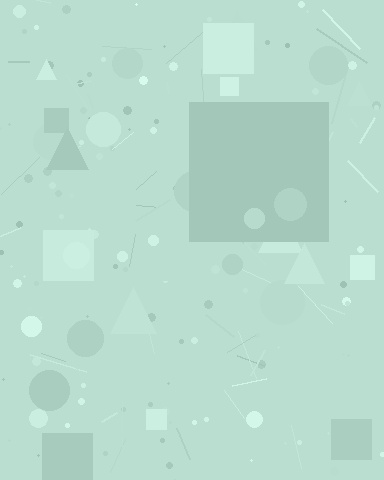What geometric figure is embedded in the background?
A square is embedded in the background.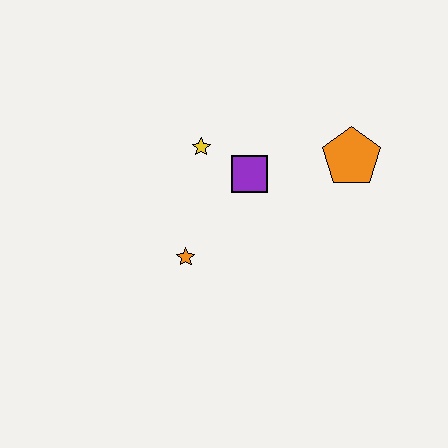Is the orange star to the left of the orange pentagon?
Yes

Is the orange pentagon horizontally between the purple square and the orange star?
No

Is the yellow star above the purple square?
Yes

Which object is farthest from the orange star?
The orange pentagon is farthest from the orange star.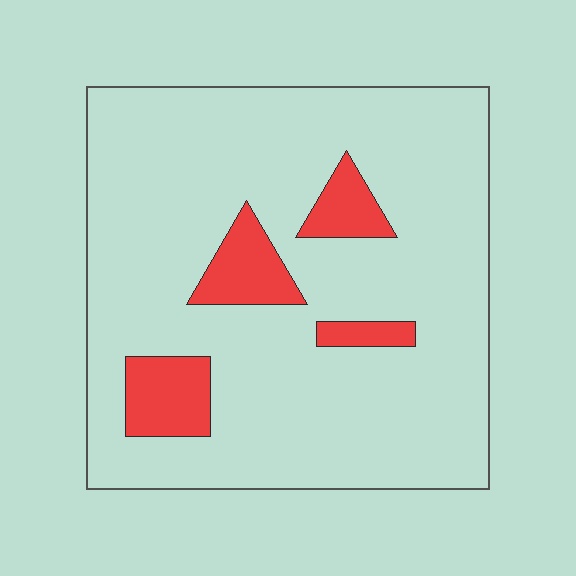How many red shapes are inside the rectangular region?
4.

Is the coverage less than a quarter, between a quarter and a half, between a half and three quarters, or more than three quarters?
Less than a quarter.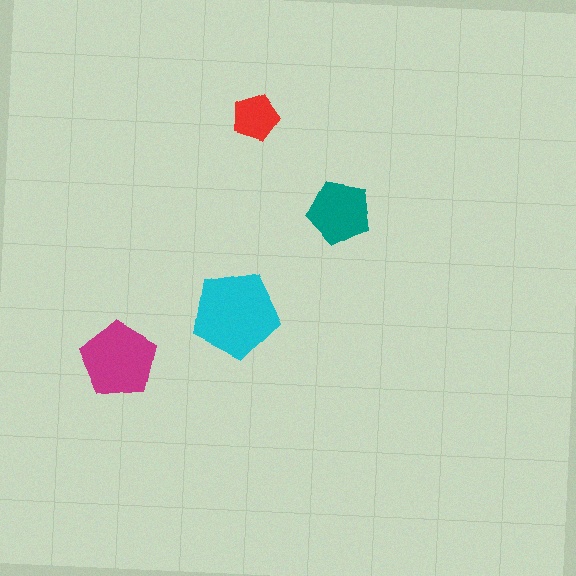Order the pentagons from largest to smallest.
the cyan one, the magenta one, the teal one, the red one.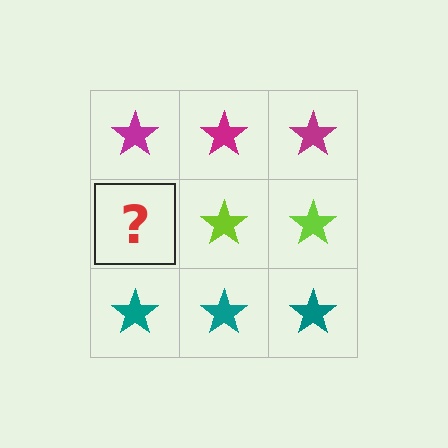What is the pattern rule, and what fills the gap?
The rule is that each row has a consistent color. The gap should be filled with a lime star.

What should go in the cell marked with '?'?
The missing cell should contain a lime star.